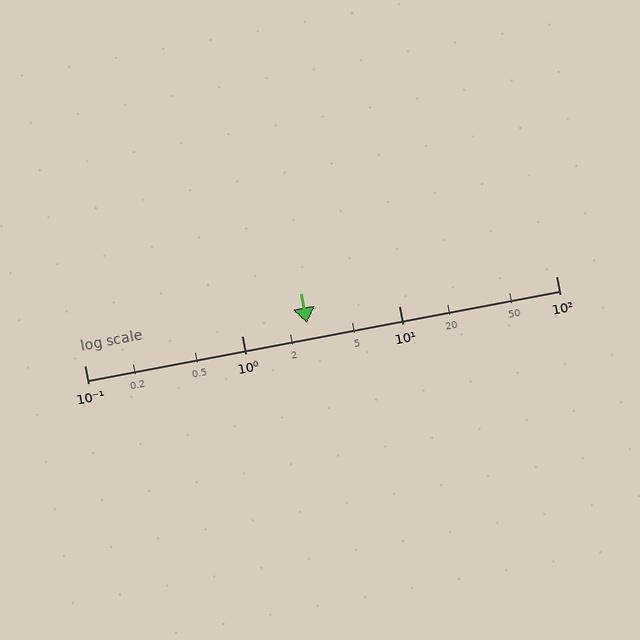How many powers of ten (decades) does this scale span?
The scale spans 3 decades, from 0.1 to 100.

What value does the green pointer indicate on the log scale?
The pointer indicates approximately 2.6.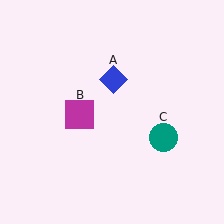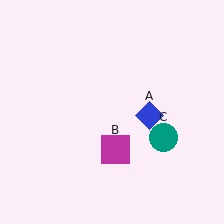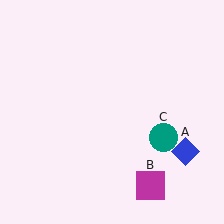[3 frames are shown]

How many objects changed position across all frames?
2 objects changed position: blue diamond (object A), magenta square (object B).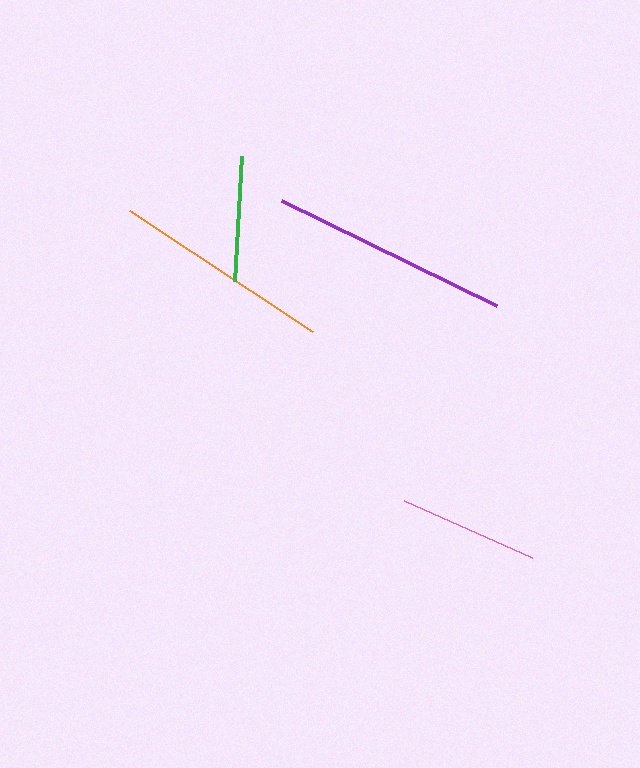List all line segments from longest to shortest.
From longest to shortest: purple, orange, pink, green.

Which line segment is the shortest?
The green line is the shortest at approximately 126 pixels.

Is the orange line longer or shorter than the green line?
The orange line is longer than the green line.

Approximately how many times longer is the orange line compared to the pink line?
The orange line is approximately 1.6 times the length of the pink line.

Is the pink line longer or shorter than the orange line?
The orange line is longer than the pink line.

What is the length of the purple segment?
The purple segment is approximately 240 pixels long.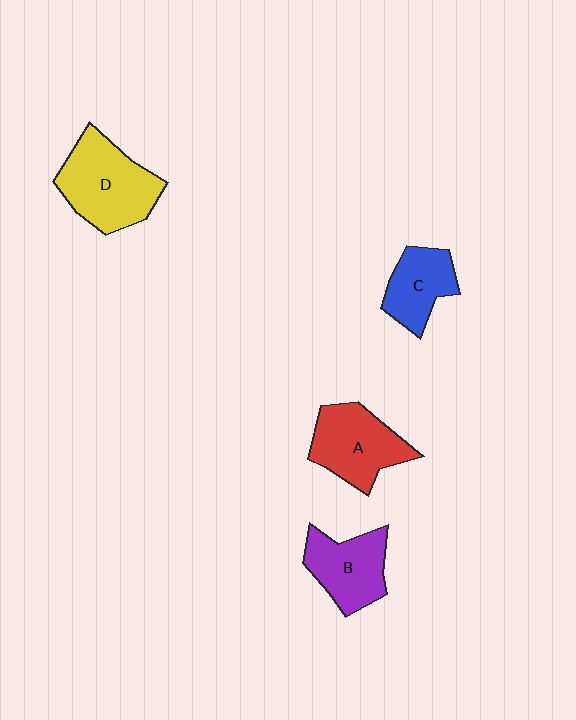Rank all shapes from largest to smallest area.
From largest to smallest: D (yellow), A (red), B (purple), C (blue).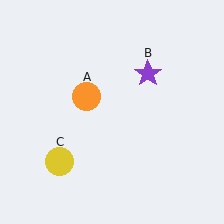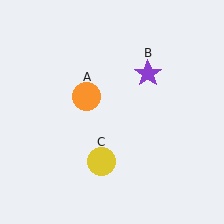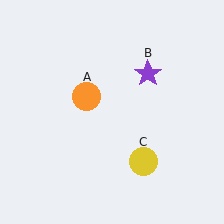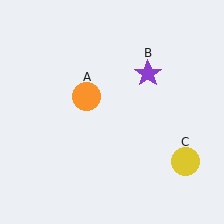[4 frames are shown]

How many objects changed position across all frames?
1 object changed position: yellow circle (object C).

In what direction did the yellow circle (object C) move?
The yellow circle (object C) moved right.